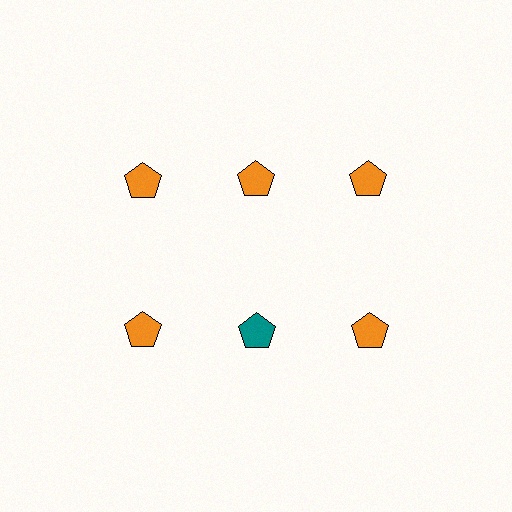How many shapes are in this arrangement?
There are 6 shapes arranged in a grid pattern.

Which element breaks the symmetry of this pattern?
The teal pentagon in the second row, second from left column breaks the symmetry. All other shapes are orange pentagons.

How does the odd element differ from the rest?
It has a different color: teal instead of orange.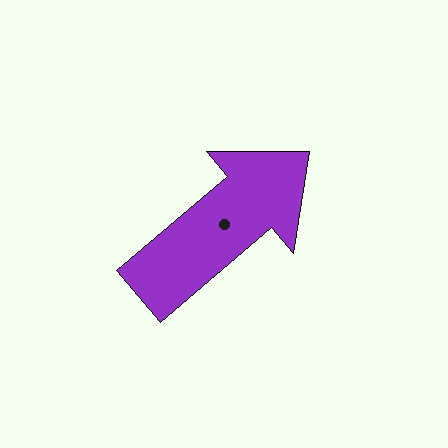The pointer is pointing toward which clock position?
Roughly 2 o'clock.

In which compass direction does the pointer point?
Northeast.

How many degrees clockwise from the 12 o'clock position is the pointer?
Approximately 50 degrees.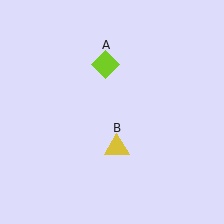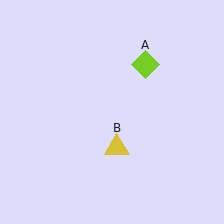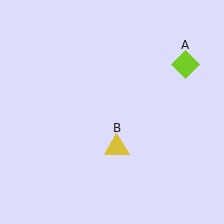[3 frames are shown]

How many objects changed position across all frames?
1 object changed position: lime diamond (object A).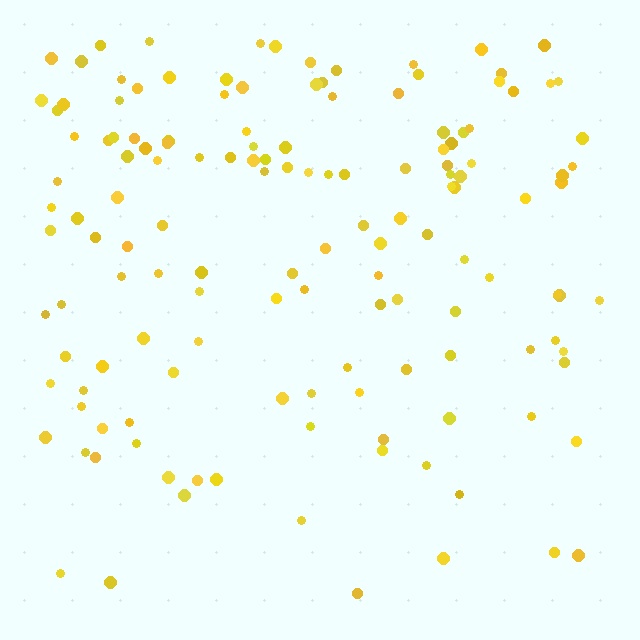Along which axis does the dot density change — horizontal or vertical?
Vertical.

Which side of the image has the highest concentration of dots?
The top.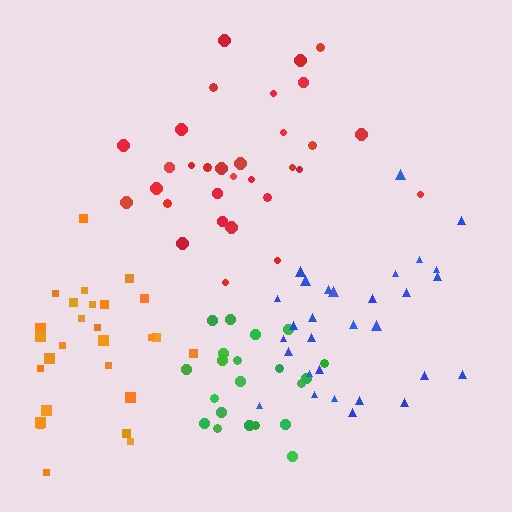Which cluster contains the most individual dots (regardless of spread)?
Red (31).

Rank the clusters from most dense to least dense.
orange, blue, red, green.